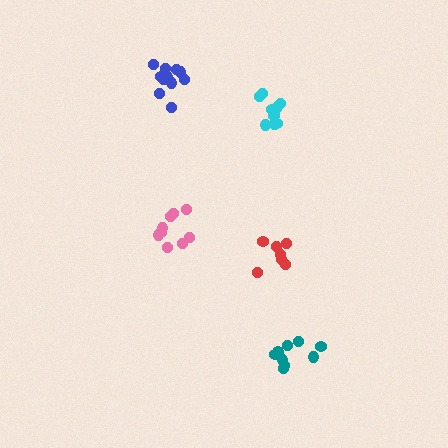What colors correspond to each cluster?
The clusters are colored: red, pink, cyan, teal, blue.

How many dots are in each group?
Group 1: 8 dots, Group 2: 9 dots, Group 3: 9 dots, Group 4: 9 dots, Group 5: 11 dots (46 total).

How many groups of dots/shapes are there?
There are 5 groups.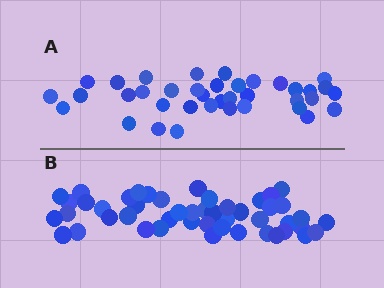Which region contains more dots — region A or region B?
Region B (the bottom region) has more dots.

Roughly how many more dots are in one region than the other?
Region B has roughly 10 or so more dots than region A.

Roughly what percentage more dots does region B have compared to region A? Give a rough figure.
About 25% more.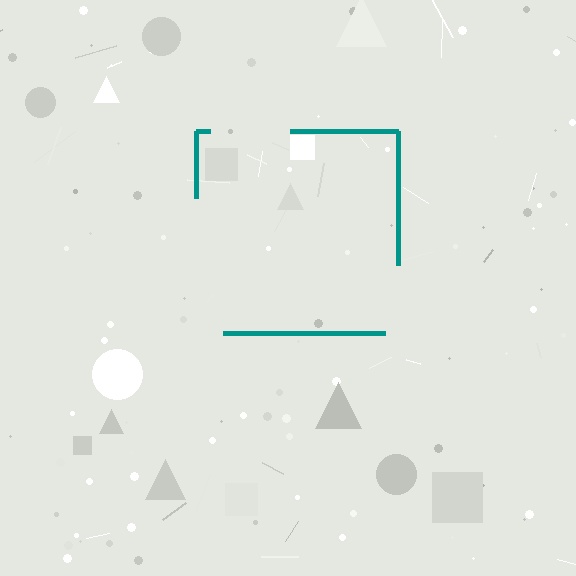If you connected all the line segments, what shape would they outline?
They would outline a square.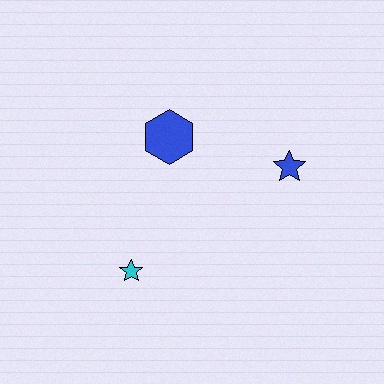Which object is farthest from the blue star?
The cyan star is farthest from the blue star.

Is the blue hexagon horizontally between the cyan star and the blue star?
Yes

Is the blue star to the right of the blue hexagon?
Yes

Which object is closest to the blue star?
The blue hexagon is closest to the blue star.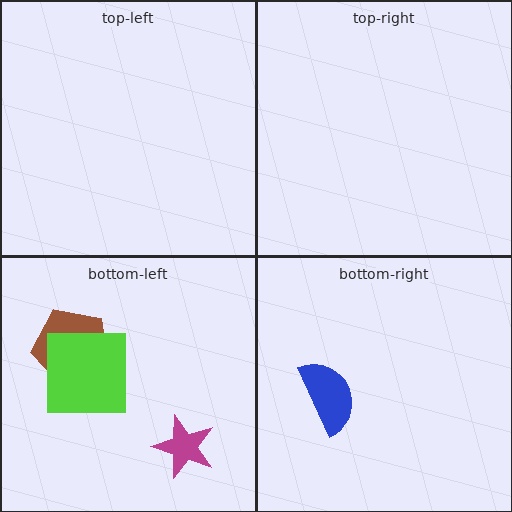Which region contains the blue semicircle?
The bottom-right region.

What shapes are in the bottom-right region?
The blue semicircle.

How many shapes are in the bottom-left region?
3.